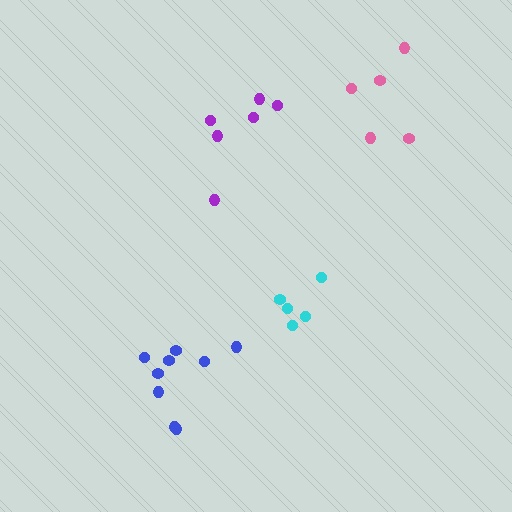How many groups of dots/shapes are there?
There are 4 groups.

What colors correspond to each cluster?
The clusters are colored: cyan, purple, blue, pink.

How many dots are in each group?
Group 1: 5 dots, Group 2: 6 dots, Group 3: 9 dots, Group 4: 5 dots (25 total).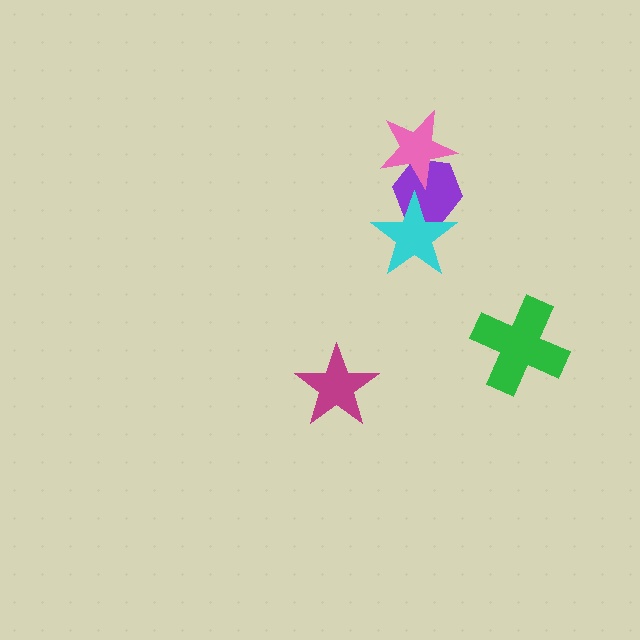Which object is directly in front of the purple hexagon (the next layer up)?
The pink star is directly in front of the purple hexagon.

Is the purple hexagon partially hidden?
Yes, it is partially covered by another shape.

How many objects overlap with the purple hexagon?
2 objects overlap with the purple hexagon.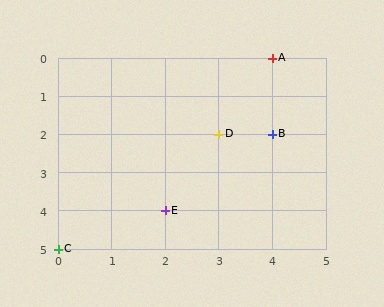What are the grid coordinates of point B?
Point B is at grid coordinates (4, 2).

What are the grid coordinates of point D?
Point D is at grid coordinates (3, 2).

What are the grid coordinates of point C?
Point C is at grid coordinates (0, 5).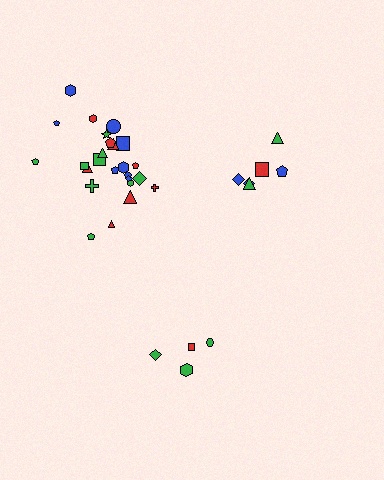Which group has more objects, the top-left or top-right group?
The top-left group.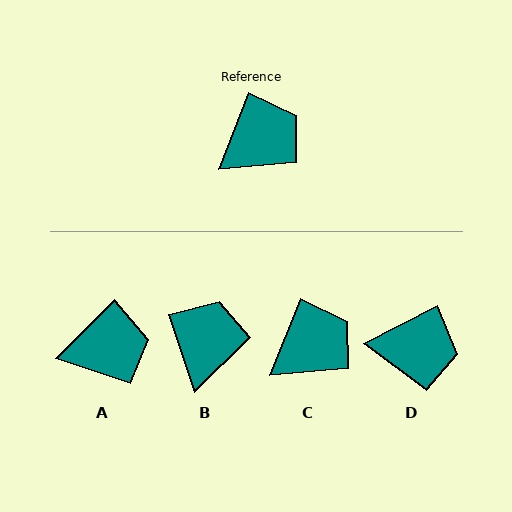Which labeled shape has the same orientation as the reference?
C.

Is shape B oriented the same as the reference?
No, it is off by about 40 degrees.